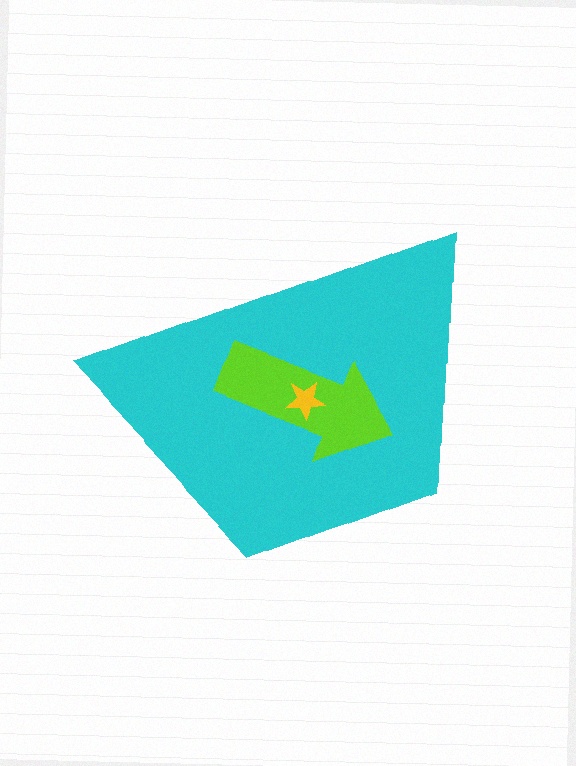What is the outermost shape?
The cyan trapezoid.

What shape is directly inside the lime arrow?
The yellow star.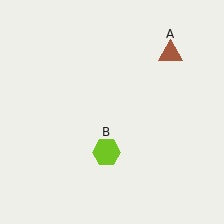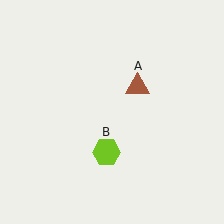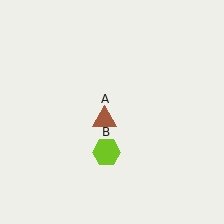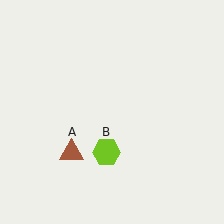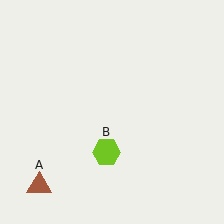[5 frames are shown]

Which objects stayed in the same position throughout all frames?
Lime hexagon (object B) remained stationary.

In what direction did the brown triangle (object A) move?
The brown triangle (object A) moved down and to the left.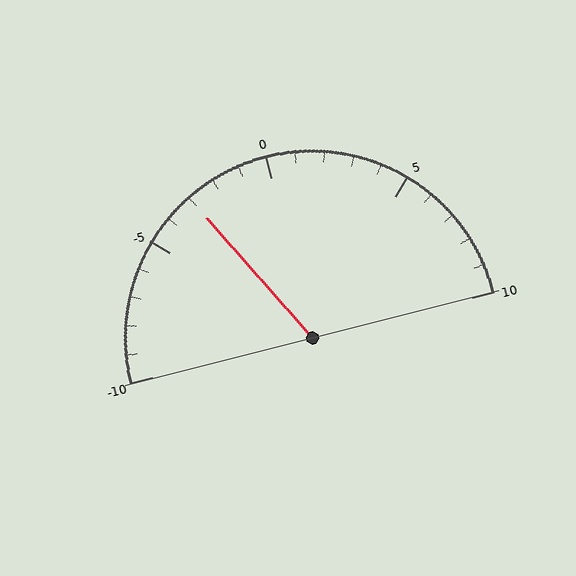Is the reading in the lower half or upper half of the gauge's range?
The reading is in the lower half of the range (-10 to 10).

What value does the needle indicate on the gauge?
The needle indicates approximately -3.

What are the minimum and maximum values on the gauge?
The gauge ranges from -10 to 10.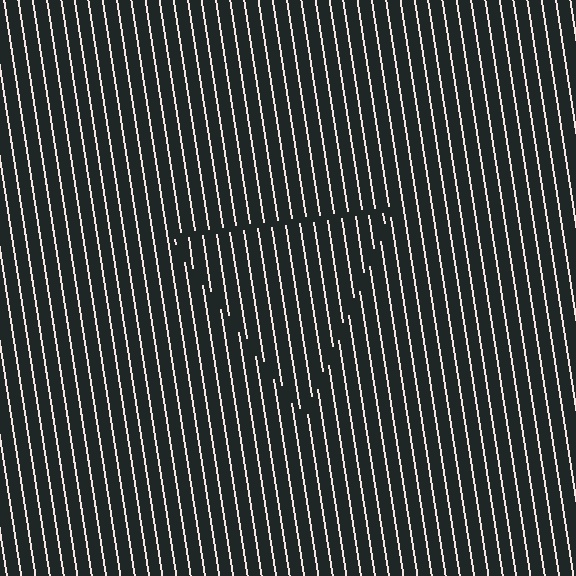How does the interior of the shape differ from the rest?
The interior of the shape contains the same grating, shifted by half a period — the contour is defined by the phase discontinuity where line-ends from the inner and outer gratings abut.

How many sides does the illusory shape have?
3 sides — the line-ends trace a triangle.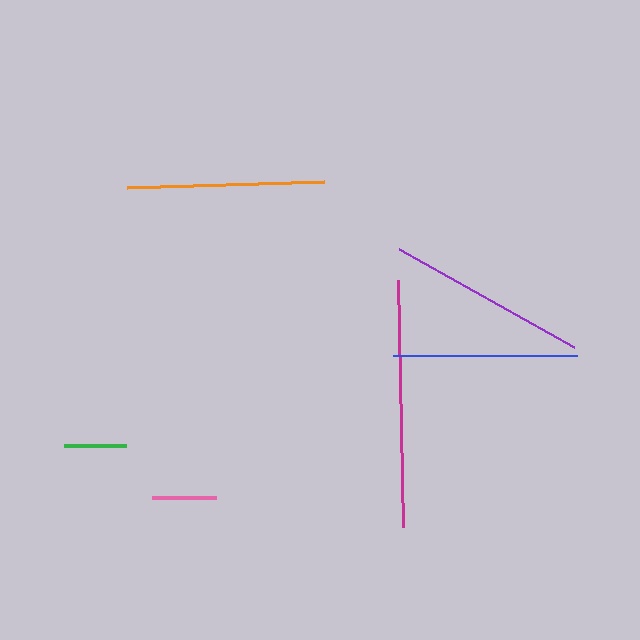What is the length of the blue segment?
The blue segment is approximately 184 pixels long.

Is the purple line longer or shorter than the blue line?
The purple line is longer than the blue line.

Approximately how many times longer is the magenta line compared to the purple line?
The magenta line is approximately 1.2 times the length of the purple line.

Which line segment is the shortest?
The green line is the shortest at approximately 63 pixels.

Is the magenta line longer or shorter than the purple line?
The magenta line is longer than the purple line.